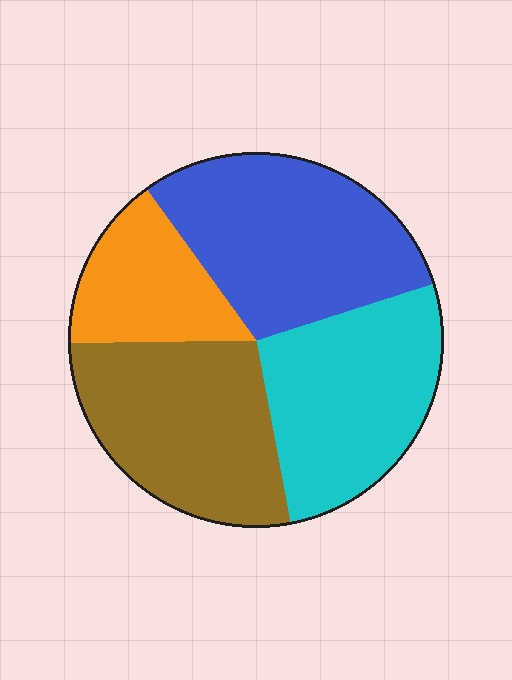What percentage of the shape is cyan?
Cyan covers about 25% of the shape.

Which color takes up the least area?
Orange, at roughly 15%.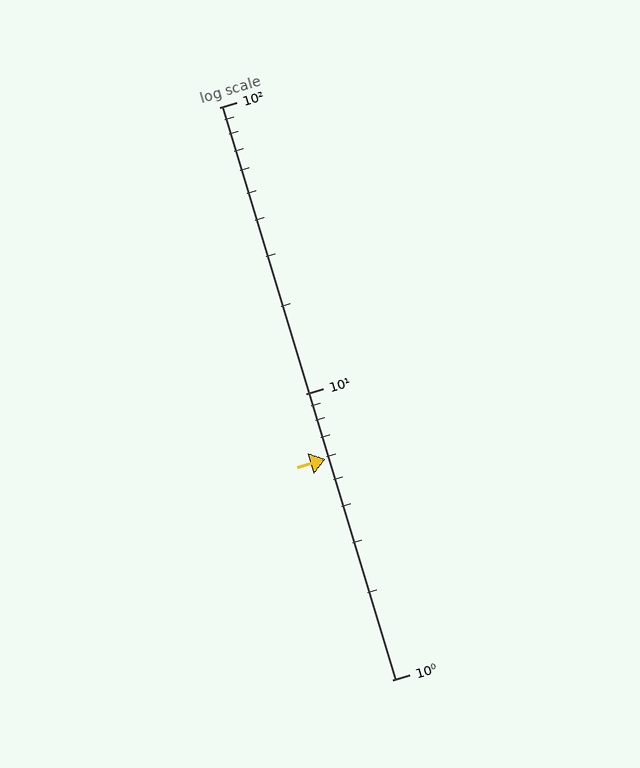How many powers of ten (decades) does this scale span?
The scale spans 2 decades, from 1 to 100.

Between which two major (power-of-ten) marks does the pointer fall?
The pointer is between 1 and 10.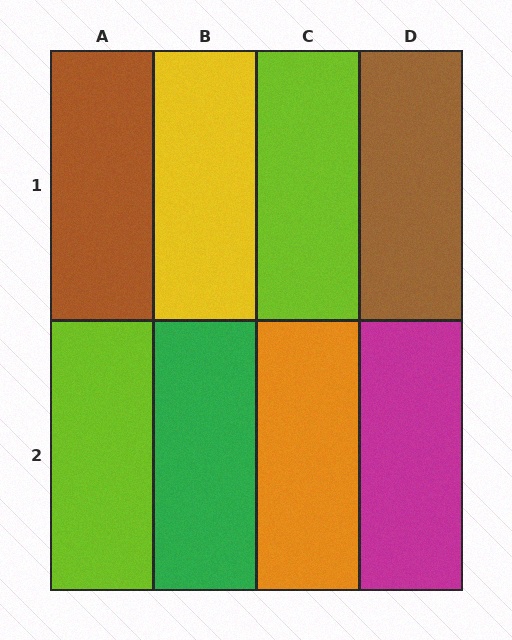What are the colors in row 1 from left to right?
Brown, yellow, lime, brown.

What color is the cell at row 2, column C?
Orange.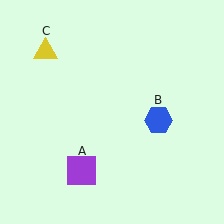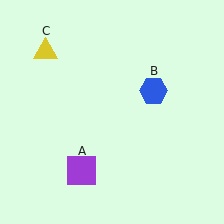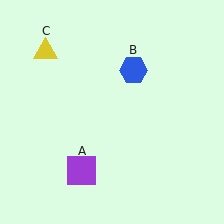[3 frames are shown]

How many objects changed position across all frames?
1 object changed position: blue hexagon (object B).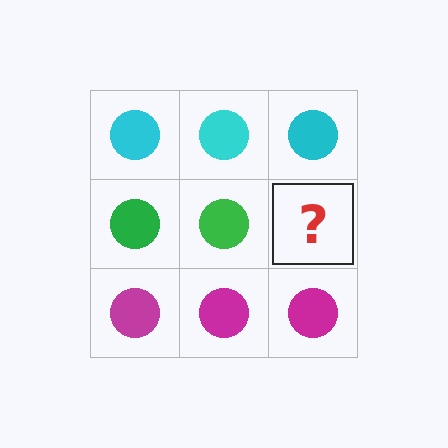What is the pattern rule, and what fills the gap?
The rule is that each row has a consistent color. The gap should be filled with a green circle.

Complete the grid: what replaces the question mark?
The question mark should be replaced with a green circle.